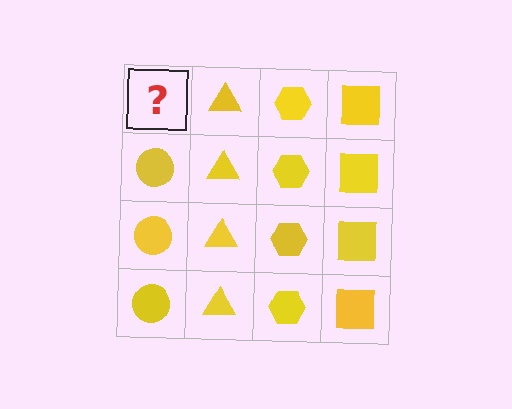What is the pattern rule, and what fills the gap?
The rule is that each column has a consistent shape. The gap should be filled with a yellow circle.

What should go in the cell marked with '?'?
The missing cell should contain a yellow circle.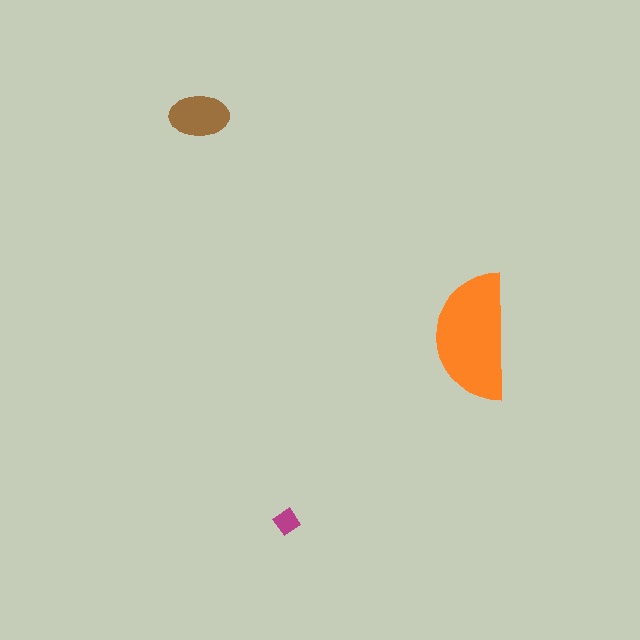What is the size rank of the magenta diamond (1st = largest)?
3rd.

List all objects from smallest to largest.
The magenta diamond, the brown ellipse, the orange semicircle.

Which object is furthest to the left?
The brown ellipse is leftmost.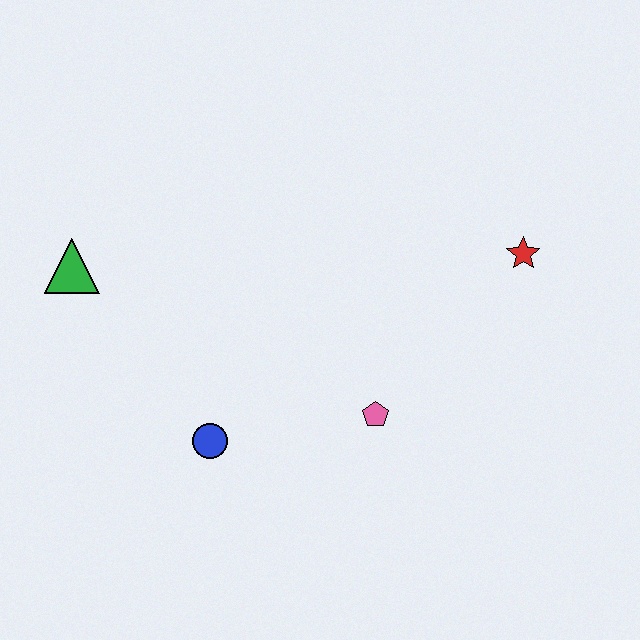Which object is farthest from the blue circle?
The red star is farthest from the blue circle.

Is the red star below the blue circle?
No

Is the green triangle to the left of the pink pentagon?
Yes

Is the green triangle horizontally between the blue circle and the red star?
No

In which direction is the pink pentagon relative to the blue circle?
The pink pentagon is to the right of the blue circle.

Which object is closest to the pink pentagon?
The blue circle is closest to the pink pentagon.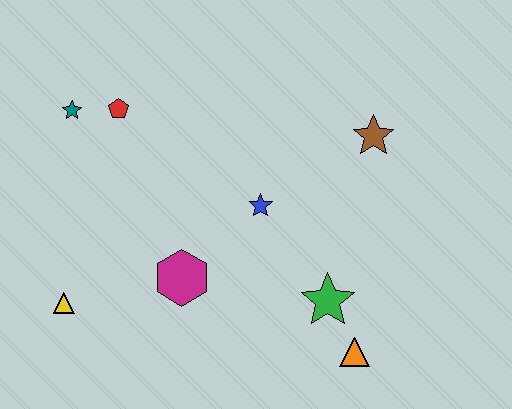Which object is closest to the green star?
The orange triangle is closest to the green star.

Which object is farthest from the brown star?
The yellow triangle is farthest from the brown star.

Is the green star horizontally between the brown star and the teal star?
Yes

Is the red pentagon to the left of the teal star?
No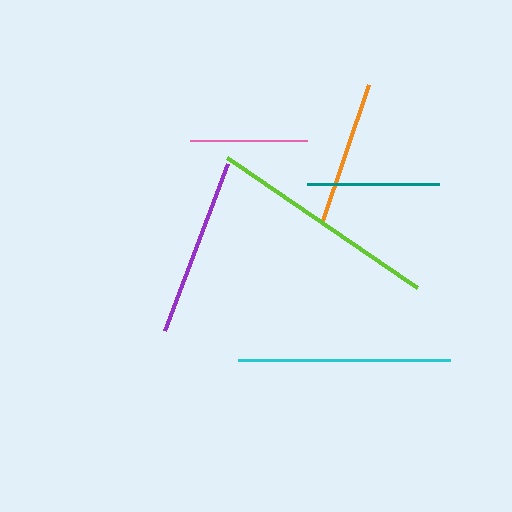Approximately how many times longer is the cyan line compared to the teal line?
The cyan line is approximately 1.6 times the length of the teal line.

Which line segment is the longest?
The lime line is the longest at approximately 231 pixels.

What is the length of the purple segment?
The purple segment is approximately 178 pixels long.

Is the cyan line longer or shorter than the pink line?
The cyan line is longer than the pink line.